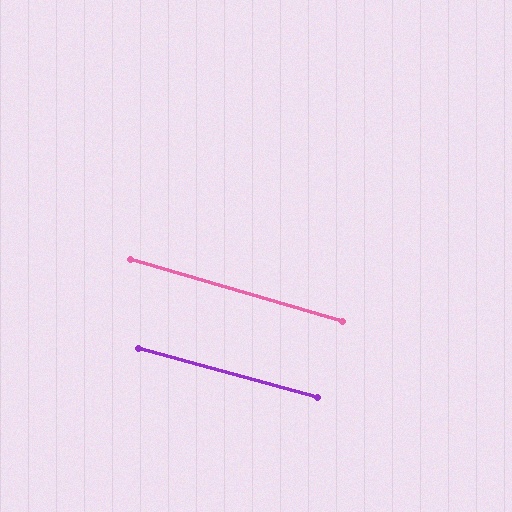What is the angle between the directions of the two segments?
Approximately 1 degree.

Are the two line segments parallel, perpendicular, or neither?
Parallel — their directions differ by only 1.0°.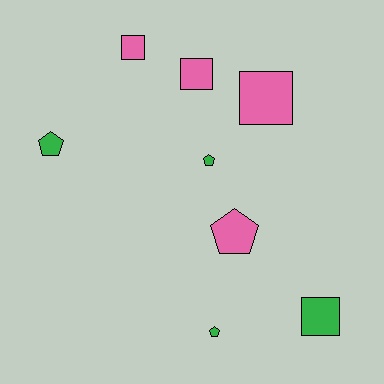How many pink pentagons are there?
There is 1 pink pentagon.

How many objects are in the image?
There are 8 objects.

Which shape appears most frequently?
Square, with 4 objects.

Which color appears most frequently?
Pink, with 4 objects.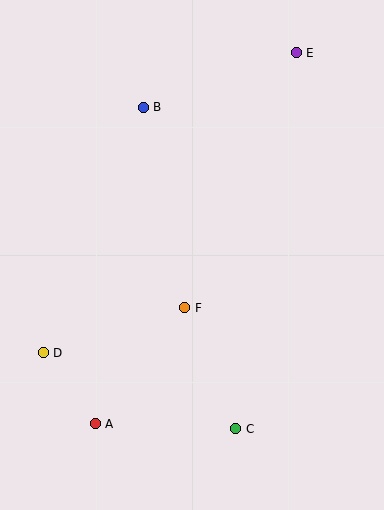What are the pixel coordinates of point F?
Point F is at (185, 308).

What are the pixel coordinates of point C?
Point C is at (236, 429).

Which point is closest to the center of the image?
Point F at (185, 308) is closest to the center.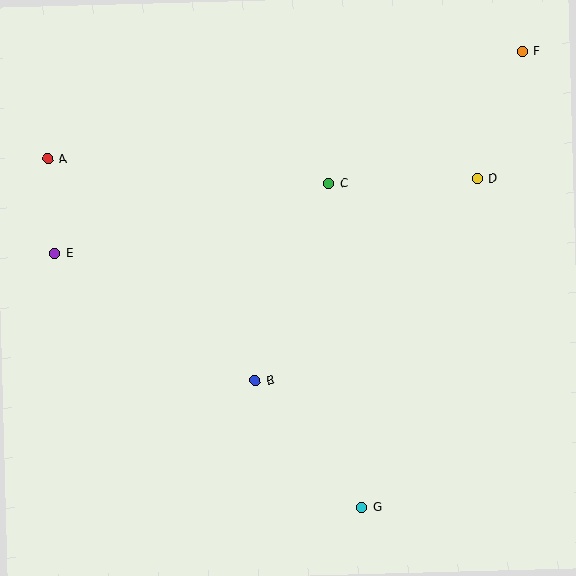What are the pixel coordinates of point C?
Point C is at (329, 184).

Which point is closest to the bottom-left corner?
Point B is closest to the bottom-left corner.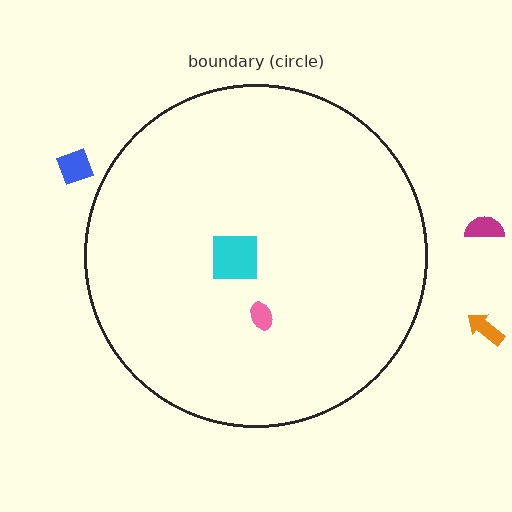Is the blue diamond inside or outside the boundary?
Outside.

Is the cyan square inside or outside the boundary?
Inside.